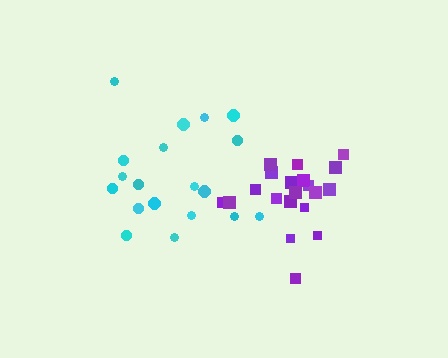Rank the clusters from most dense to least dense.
purple, cyan.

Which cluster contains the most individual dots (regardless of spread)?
Purple (20).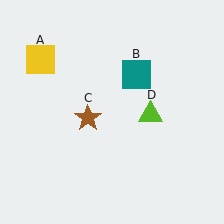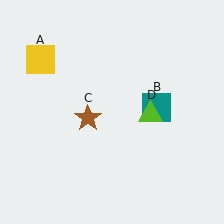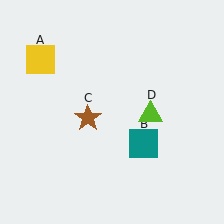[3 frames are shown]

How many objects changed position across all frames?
1 object changed position: teal square (object B).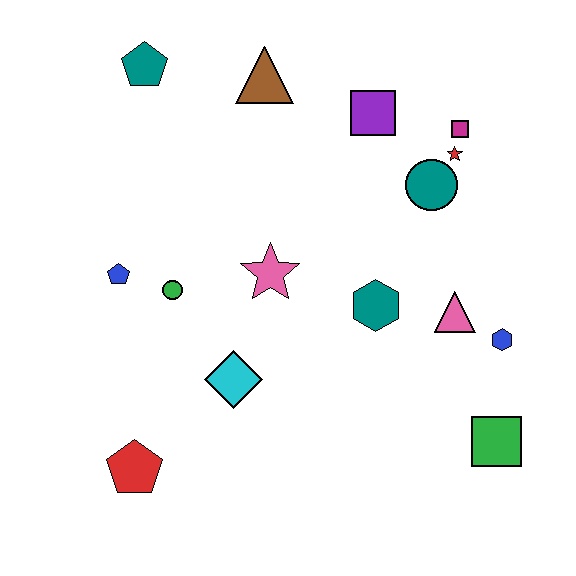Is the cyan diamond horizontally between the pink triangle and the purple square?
No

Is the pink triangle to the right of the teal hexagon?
Yes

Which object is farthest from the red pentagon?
The magenta square is farthest from the red pentagon.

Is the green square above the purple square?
No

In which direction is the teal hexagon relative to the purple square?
The teal hexagon is below the purple square.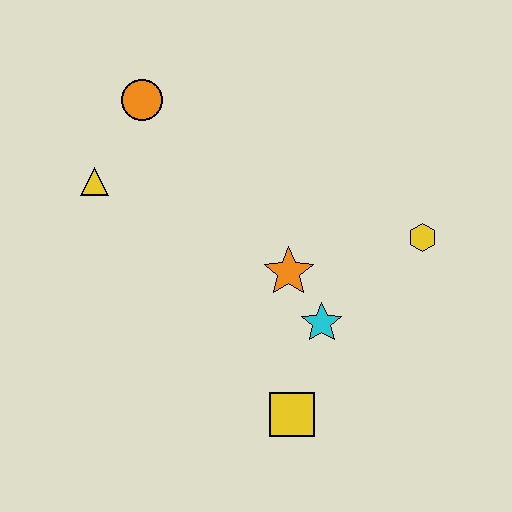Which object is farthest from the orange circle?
The yellow square is farthest from the orange circle.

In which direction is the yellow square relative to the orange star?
The yellow square is below the orange star.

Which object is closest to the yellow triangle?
The orange circle is closest to the yellow triangle.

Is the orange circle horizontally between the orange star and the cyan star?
No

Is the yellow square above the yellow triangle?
No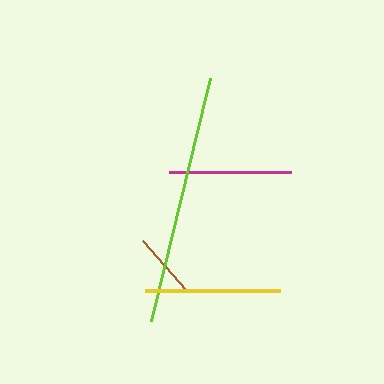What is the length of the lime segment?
The lime segment is approximately 250 pixels long.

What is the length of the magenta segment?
The magenta segment is approximately 122 pixels long.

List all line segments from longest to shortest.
From longest to shortest: lime, yellow, magenta, brown.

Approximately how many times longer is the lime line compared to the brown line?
The lime line is approximately 3.8 times the length of the brown line.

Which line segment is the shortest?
The brown line is the shortest at approximately 65 pixels.